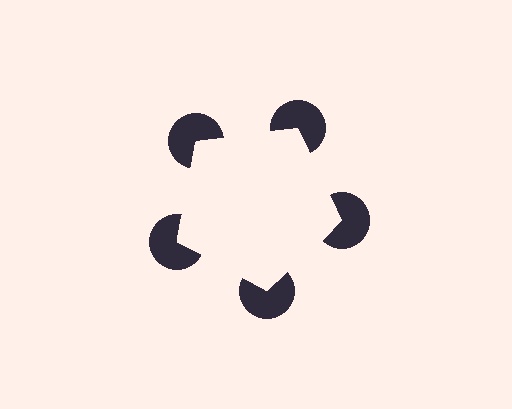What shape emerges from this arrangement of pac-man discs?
An illusory pentagon — its edges are inferred from the aligned wedge cuts in the pac-man discs, not physically drawn.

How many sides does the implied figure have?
5 sides.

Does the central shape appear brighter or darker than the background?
It typically appears slightly brighter than the background, even though no actual brightness change is drawn.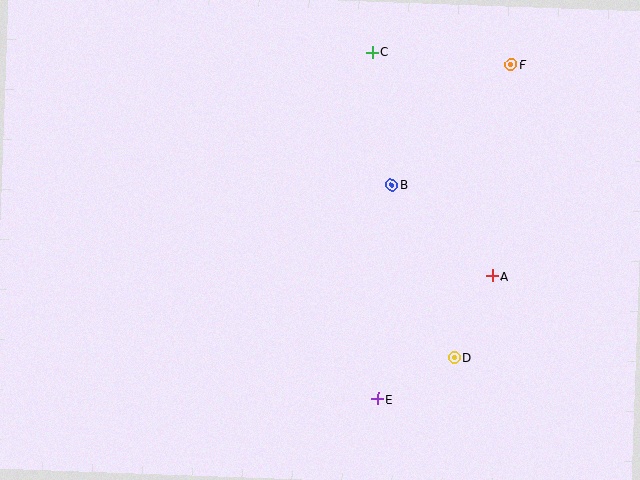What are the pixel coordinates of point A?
Point A is at (492, 276).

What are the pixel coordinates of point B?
Point B is at (392, 185).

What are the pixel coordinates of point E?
Point E is at (378, 399).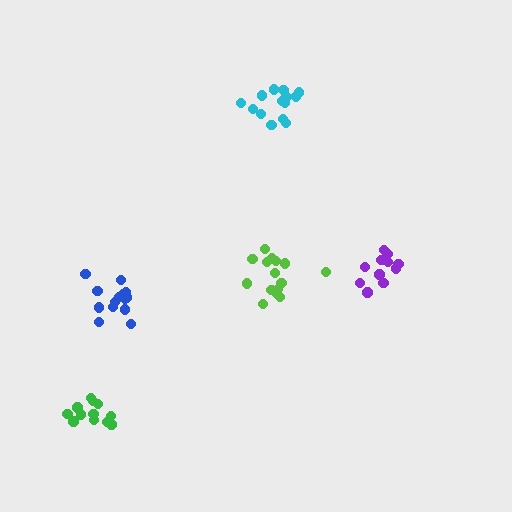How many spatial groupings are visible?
There are 5 spatial groupings.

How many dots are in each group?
Group 1: 15 dots, Group 2: 16 dots, Group 3: 12 dots, Group 4: 11 dots, Group 5: 14 dots (68 total).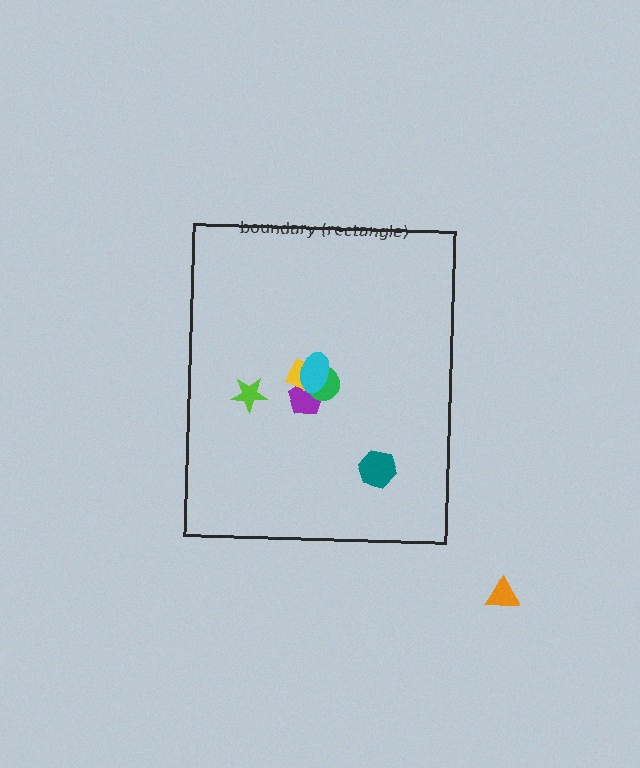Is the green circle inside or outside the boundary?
Inside.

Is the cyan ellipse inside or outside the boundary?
Inside.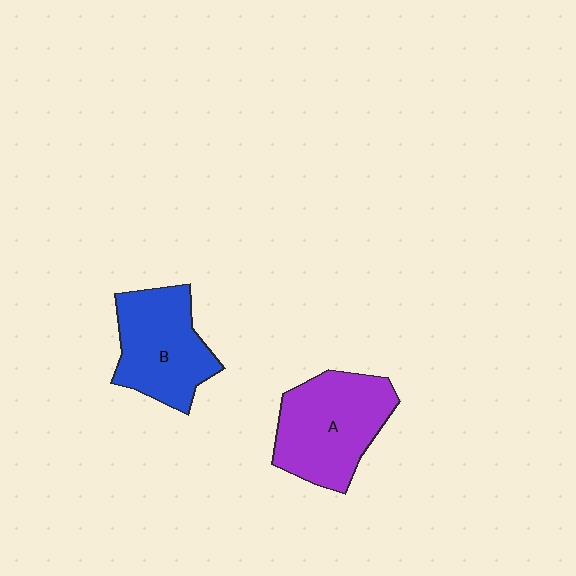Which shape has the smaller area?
Shape B (blue).